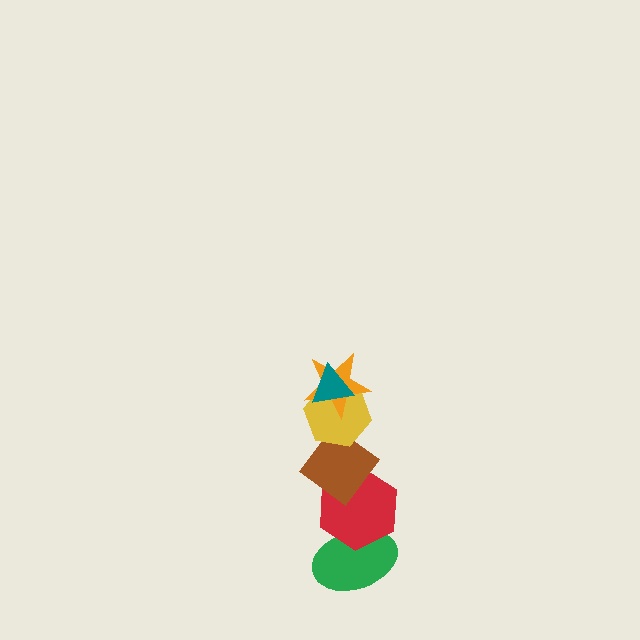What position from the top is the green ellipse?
The green ellipse is 6th from the top.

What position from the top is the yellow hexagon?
The yellow hexagon is 3rd from the top.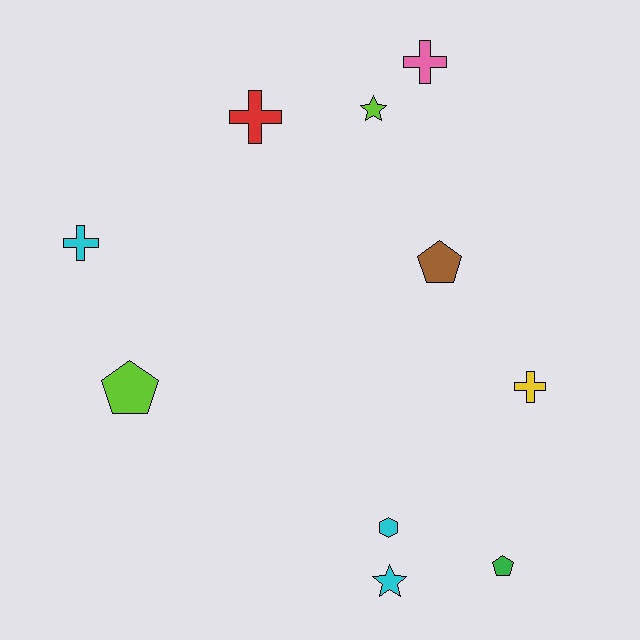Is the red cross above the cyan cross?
Yes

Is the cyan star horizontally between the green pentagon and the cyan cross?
Yes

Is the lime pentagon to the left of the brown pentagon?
Yes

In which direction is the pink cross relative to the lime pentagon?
The pink cross is above the lime pentagon.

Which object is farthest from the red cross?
The green pentagon is farthest from the red cross.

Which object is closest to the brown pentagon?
The yellow cross is closest to the brown pentagon.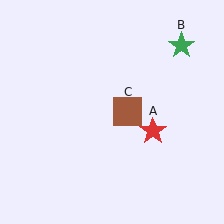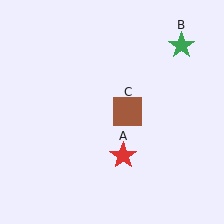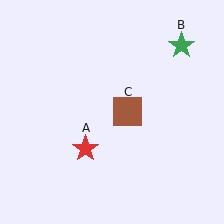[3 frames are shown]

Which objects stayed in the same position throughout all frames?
Green star (object B) and brown square (object C) remained stationary.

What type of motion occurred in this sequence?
The red star (object A) rotated clockwise around the center of the scene.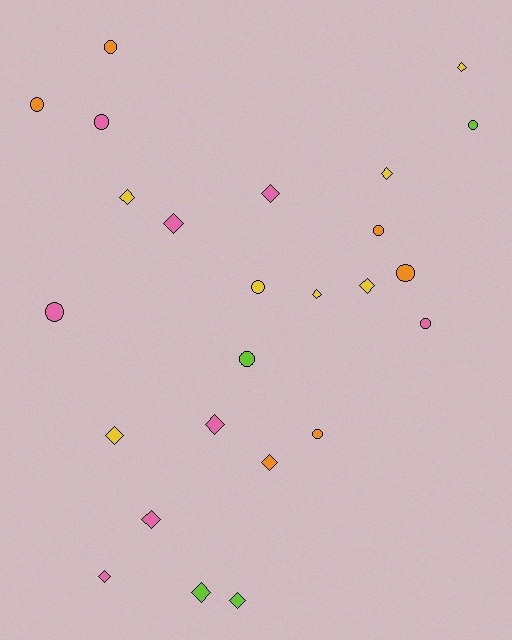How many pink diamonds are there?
There are 5 pink diamonds.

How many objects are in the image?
There are 25 objects.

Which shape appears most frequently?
Diamond, with 14 objects.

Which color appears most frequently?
Pink, with 8 objects.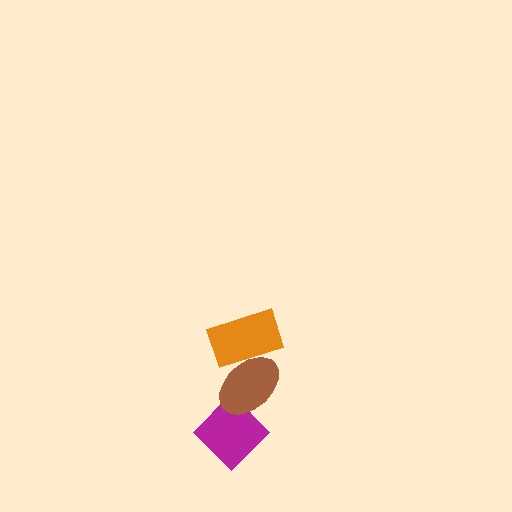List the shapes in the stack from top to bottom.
From top to bottom: the orange rectangle, the brown ellipse, the magenta diamond.